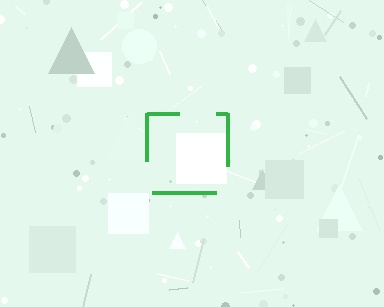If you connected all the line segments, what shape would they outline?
They would outline a square.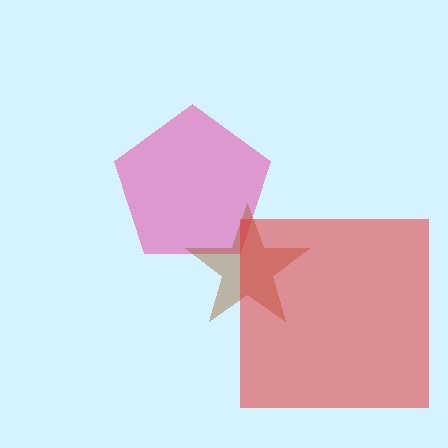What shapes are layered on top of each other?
The layered shapes are: a pink pentagon, a brown star, a red square.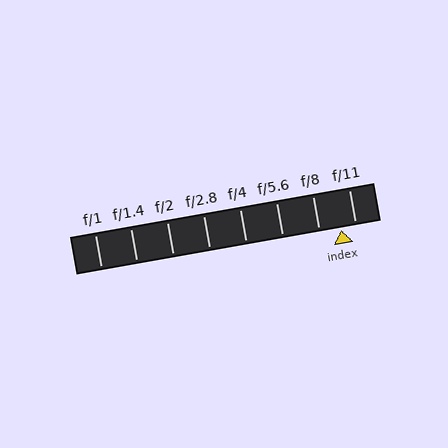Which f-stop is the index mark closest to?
The index mark is closest to f/11.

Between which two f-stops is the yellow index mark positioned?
The index mark is between f/8 and f/11.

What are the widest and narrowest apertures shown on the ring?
The widest aperture shown is f/1 and the narrowest is f/11.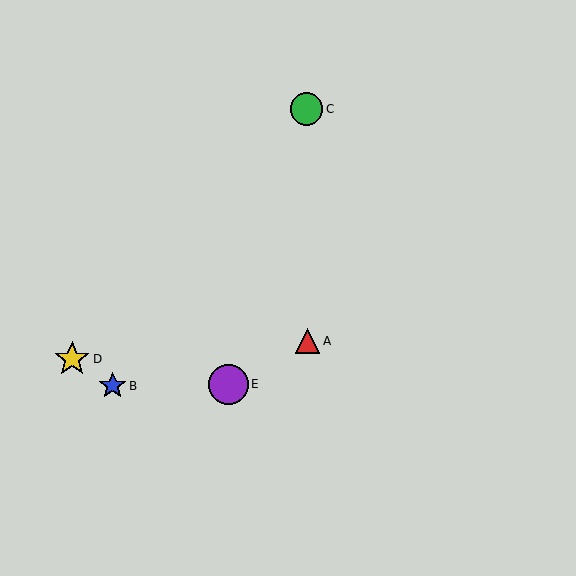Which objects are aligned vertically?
Objects A, C are aligned vertically.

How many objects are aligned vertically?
2 objects (A, C) are aligned vertically.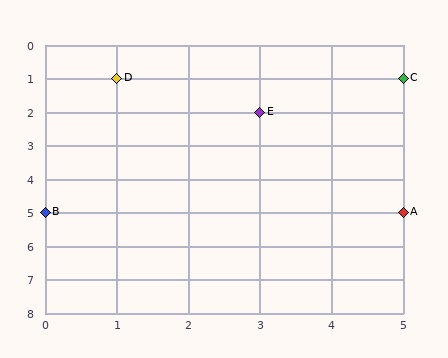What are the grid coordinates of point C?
Point C is at grid coordinates (5, 1).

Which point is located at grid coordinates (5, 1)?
Point C is at (5, 1).